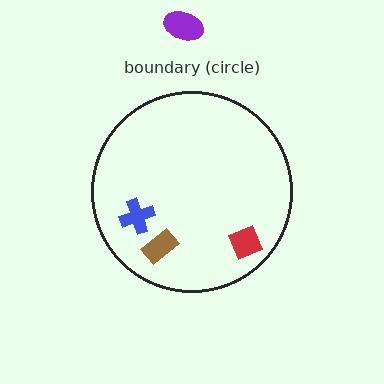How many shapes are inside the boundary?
3 inside, 1 outside.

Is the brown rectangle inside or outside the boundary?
Inside.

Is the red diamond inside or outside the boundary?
Inside.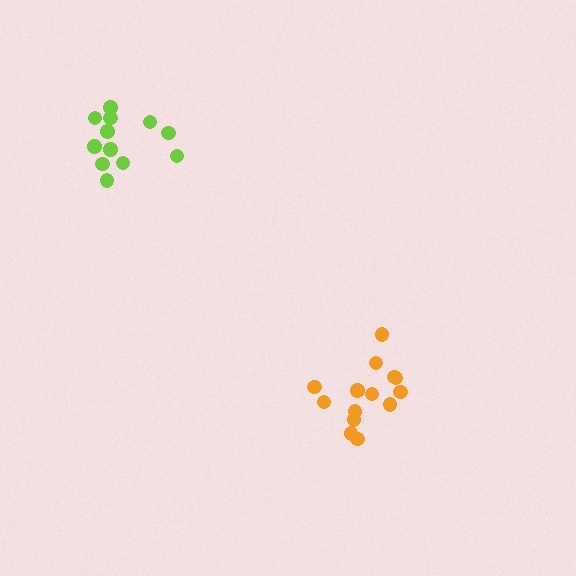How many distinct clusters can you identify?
There are 2 distinct clusters.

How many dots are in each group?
Group 1: 13 dots, Group 2: 14 dots (27 total).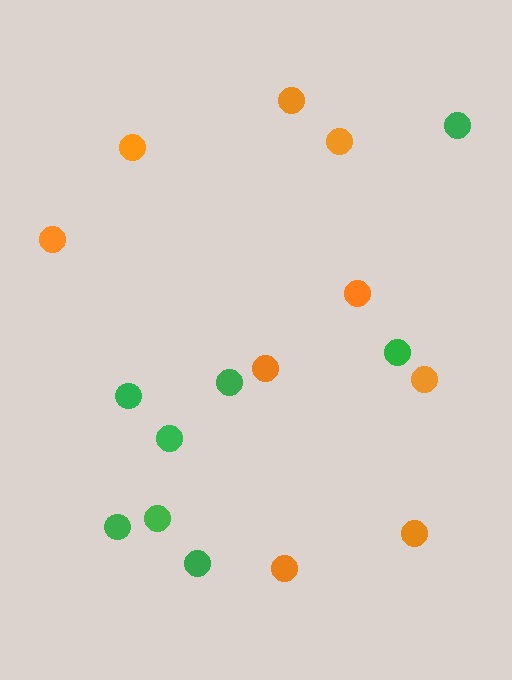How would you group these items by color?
There are 2 groups: one group of orange circles (9) and one group of green circles (8).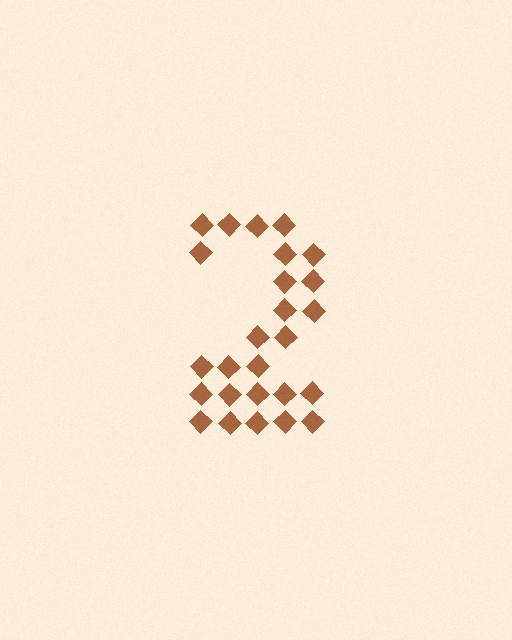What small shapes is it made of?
It is made of small diamonds.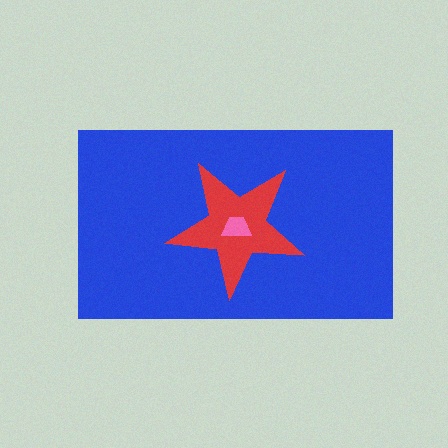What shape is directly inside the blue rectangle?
The red star.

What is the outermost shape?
The blue rectangle.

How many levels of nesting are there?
3.